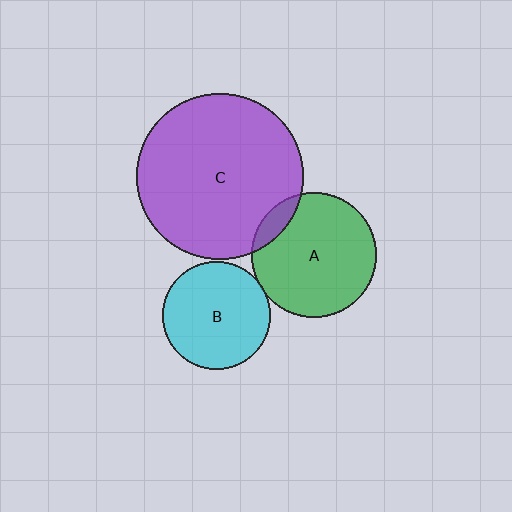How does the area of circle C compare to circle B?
Approximately 2.4 times.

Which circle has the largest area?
Circle C (purple).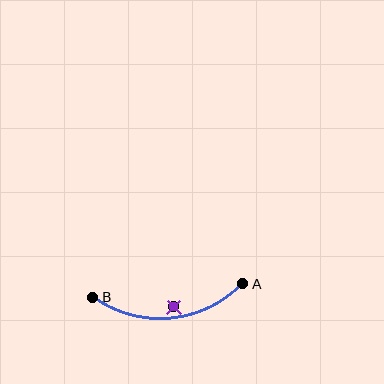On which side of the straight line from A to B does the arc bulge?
The arc bulges below the straight line connecting A and B.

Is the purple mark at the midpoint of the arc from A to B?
No — the purple mark does not lie on the arc at all. It sits slightly inside the curve.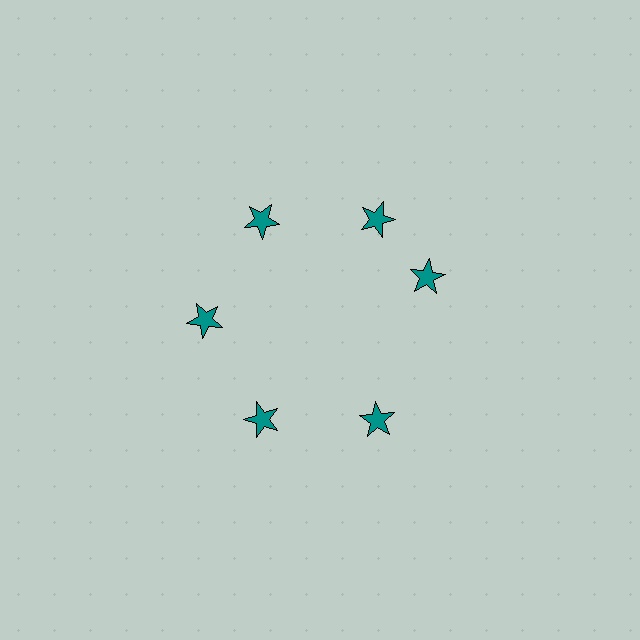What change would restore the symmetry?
The symmetry would be restored by rotating it back into even spacing with its neighbors so that all 6 stars sit at equal angles and equal distance from the center.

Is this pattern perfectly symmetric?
No. The 6 teal stars are arranged in a ring, but one element near the 3 o'clock position is rotated out of alignment along the ring, breaking the 6-fold rotational symmetry.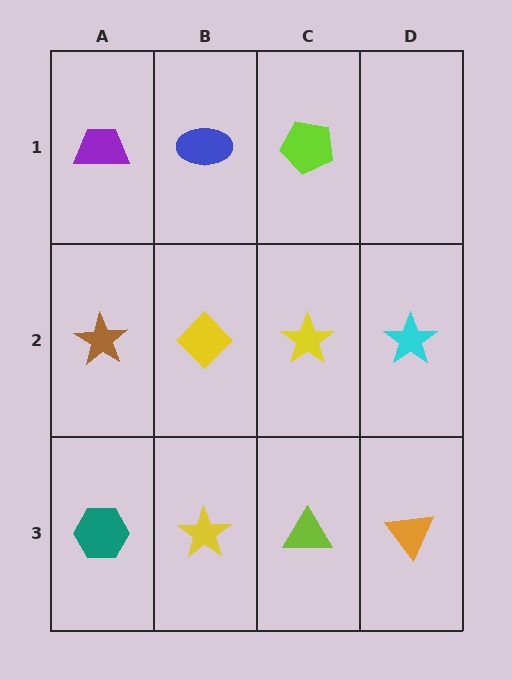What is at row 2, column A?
A brown star.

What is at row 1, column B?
A blue ellipse.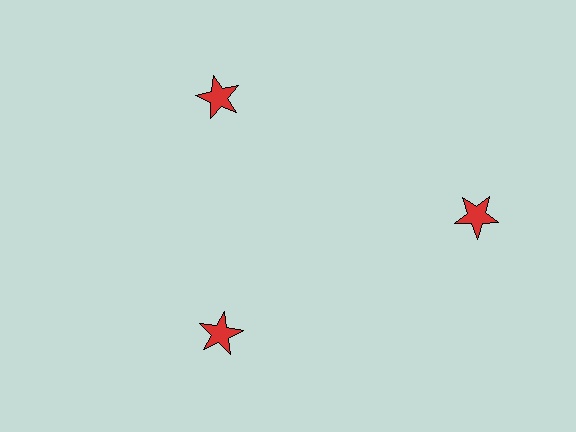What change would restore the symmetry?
The symmetry would be restored by moving it inward, back onto the ring so that all 3 stars sit at equal angles and equal distance from the center.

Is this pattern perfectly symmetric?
No. The 3 red stars are arranged in a ring, but one element near the 3 o'clock position is pushed outward from the center, breaking the 3-fold rotational symmetry.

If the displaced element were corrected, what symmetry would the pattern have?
It would have 3-fold rotational symmetry — the pattern would map onto itself every 120 degrees.